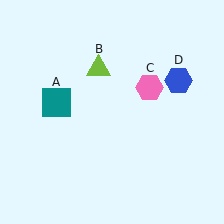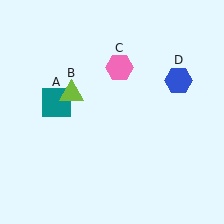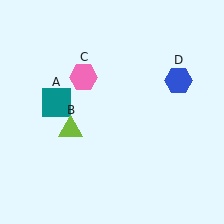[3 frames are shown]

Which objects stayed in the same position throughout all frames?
Teal square (object A) and blue hexagon (object D) remained stationary.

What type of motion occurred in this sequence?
The lime triangle (object B), pink hexagon (object C) rotated counterclockwise around the center of the scene.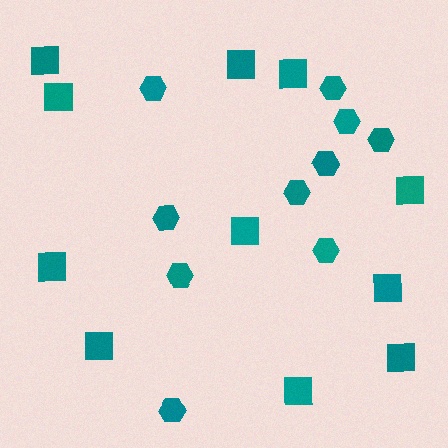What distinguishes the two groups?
There are 2 groups: one group of hexagons (10) and one group of squares (11).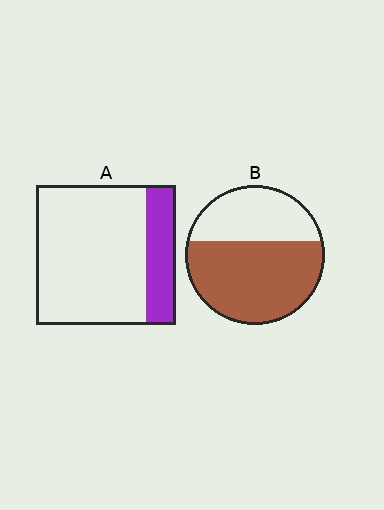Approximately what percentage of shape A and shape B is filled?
A is approximately 20% and B is approximately 65%.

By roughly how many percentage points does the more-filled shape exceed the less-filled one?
By roughly 40 percentage points (B over A).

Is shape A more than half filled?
No.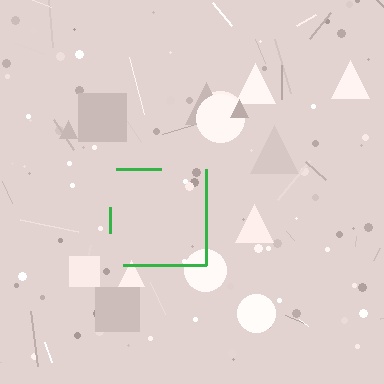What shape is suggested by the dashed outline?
The dashed outline suggests a square.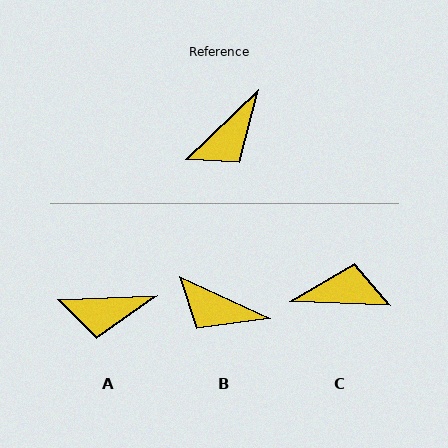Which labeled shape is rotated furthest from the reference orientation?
C, about 134 degrees away.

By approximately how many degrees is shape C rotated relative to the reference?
Approximately 134 degrees counter-clockwise.